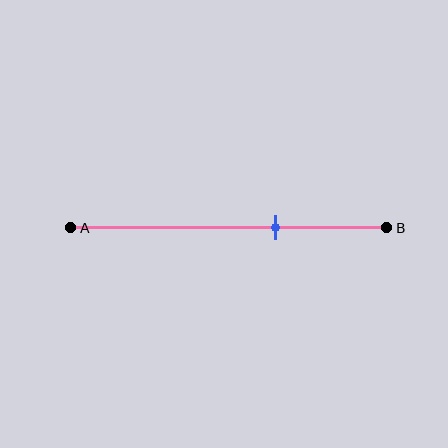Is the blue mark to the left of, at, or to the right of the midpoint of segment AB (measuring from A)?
The blue mark is to the right of the midpoint of segment AB.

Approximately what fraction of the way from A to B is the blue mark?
The blue mark is approximately 65% of the way from A to B.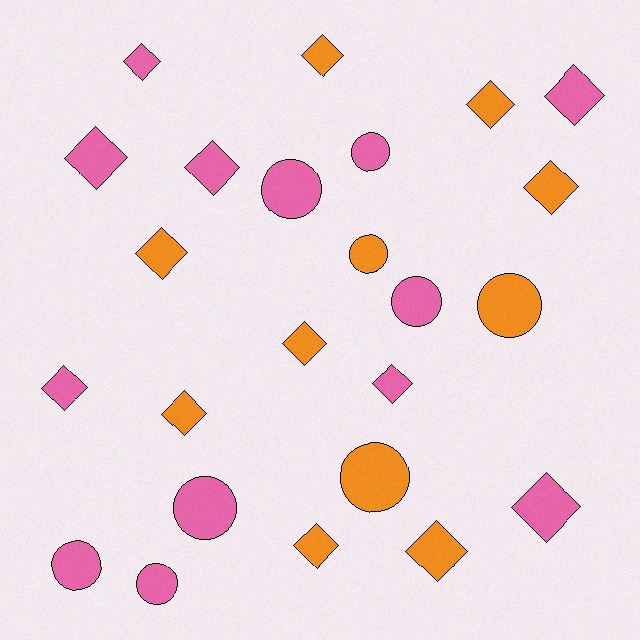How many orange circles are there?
There are 3 orange circles.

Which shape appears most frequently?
Diamond, with 15 objects.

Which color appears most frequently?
Pink, with 13 objects.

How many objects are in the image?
There are 24 objects.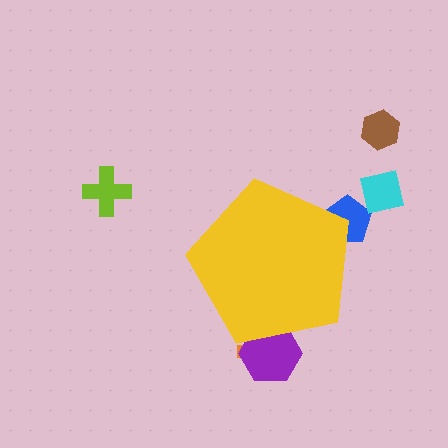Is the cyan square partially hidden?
No, the cyan square is fully visible.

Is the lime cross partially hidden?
No, the lime cross is fully visible.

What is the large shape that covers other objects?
A yellow pentagon.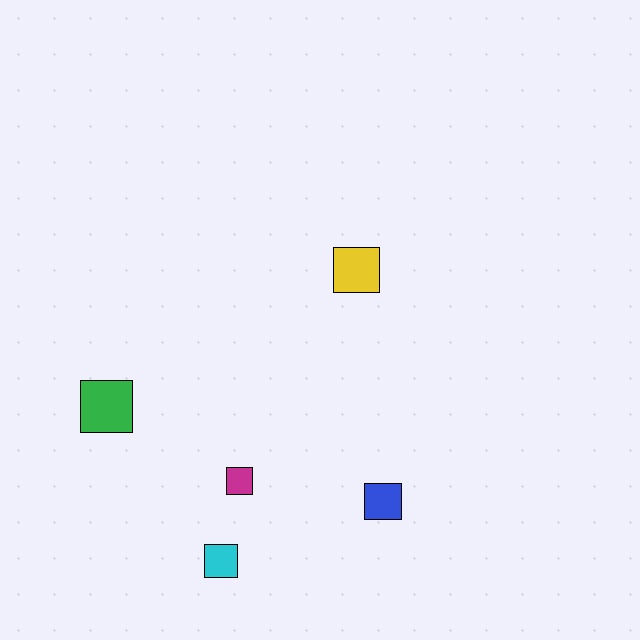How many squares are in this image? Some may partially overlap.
There are 5 squares.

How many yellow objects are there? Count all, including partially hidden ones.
There is 1 yellow object.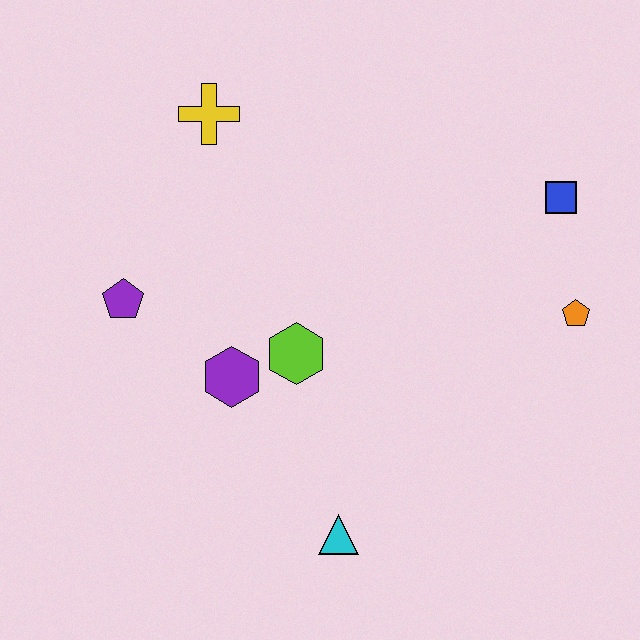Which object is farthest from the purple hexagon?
The blue square is farthest from the purple hexagon.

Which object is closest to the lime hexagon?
The purple hexagon is closest to the lime hexagon.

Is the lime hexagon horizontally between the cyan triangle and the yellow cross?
Yes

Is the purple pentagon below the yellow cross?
Yes